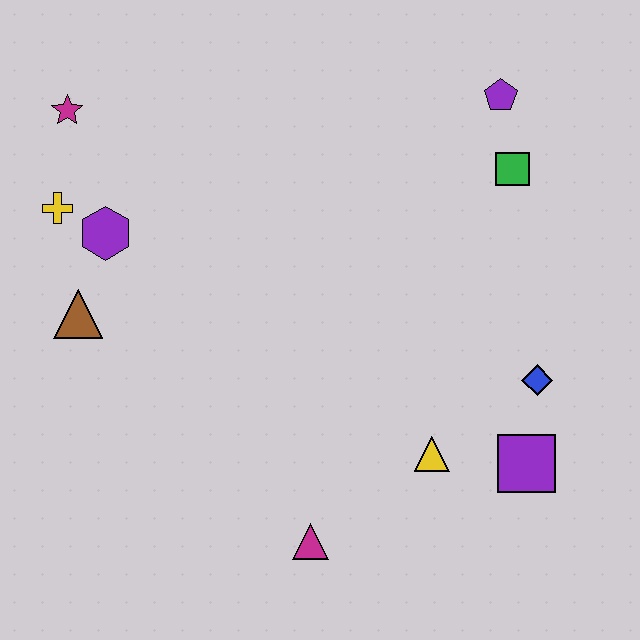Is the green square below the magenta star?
Yes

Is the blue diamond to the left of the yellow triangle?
No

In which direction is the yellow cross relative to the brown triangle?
The yellow cross is above the brown triangle.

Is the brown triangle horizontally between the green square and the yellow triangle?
No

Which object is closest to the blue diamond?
The purple square is closest to the blue diamond.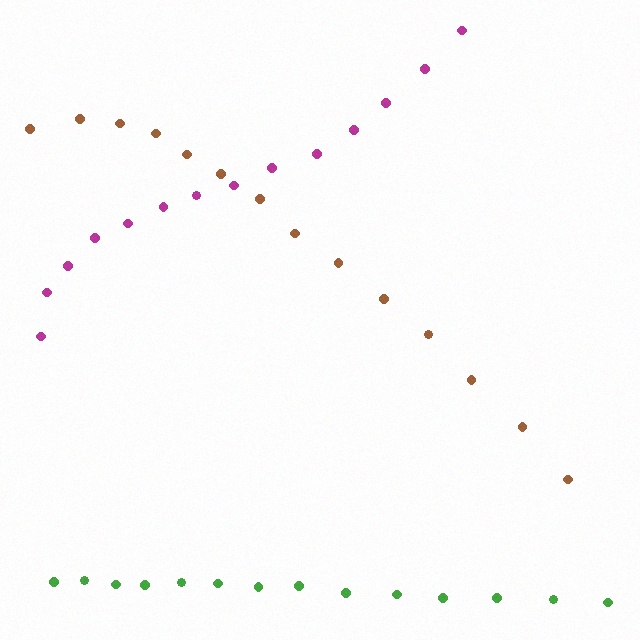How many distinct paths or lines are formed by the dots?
There are 3 distinct paths.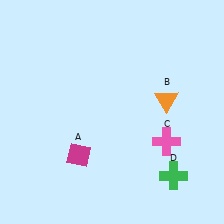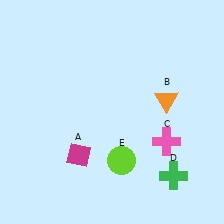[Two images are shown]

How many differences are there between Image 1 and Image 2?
There is 1 difference between the two images.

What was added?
A lime circle (E) was added in Image 2.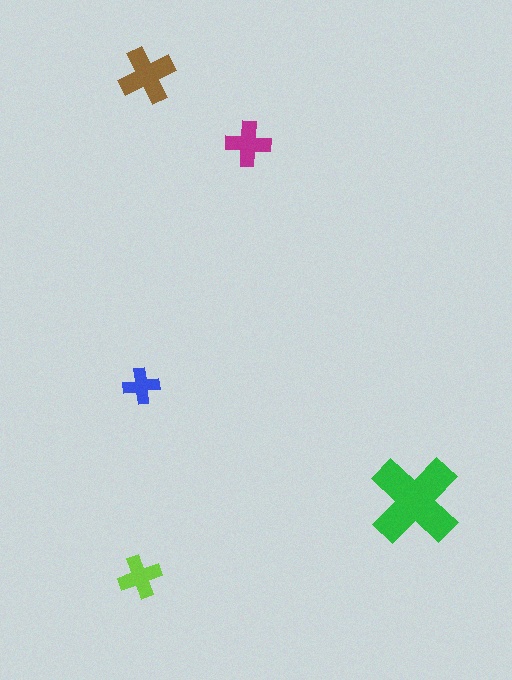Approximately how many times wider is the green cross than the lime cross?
About 2 times wider.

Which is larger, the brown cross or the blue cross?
The brown one.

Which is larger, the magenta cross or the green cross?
The green one.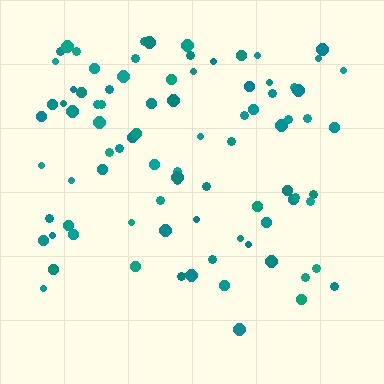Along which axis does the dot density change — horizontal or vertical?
Vertical.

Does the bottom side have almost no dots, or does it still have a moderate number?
Still a moderate number, just noticeably fewer than the top.